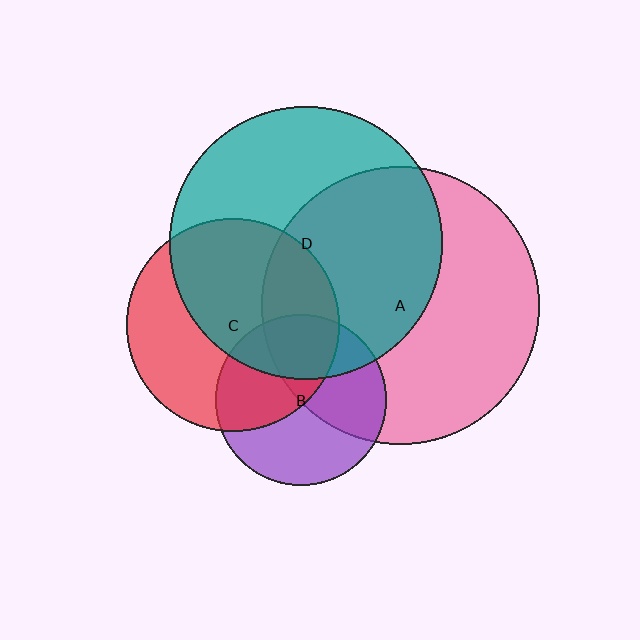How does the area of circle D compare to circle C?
Approximately 1.6 times.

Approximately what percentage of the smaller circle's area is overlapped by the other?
Approximately 45%.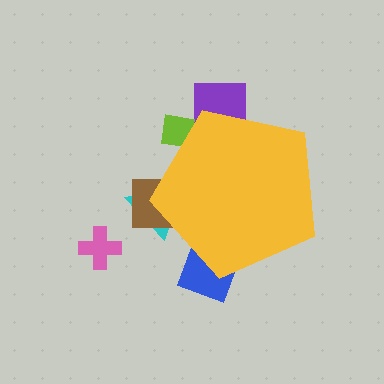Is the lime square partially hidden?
Yes, the lime square is partially hidden behind the yellow pentagon.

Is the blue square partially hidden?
Yes, the blue square is partially hidden behind the yellow pentagon.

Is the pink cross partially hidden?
No, the pink cross is fully visible.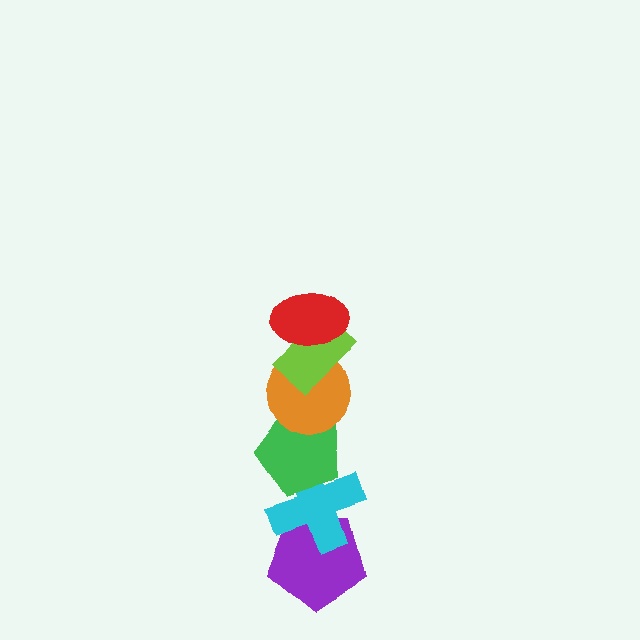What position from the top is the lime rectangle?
The lime rectangle is 2nd from the top.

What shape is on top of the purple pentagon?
The cyan cross is on top of the purple pentagon.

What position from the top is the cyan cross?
The cyan cross is 5th from the top.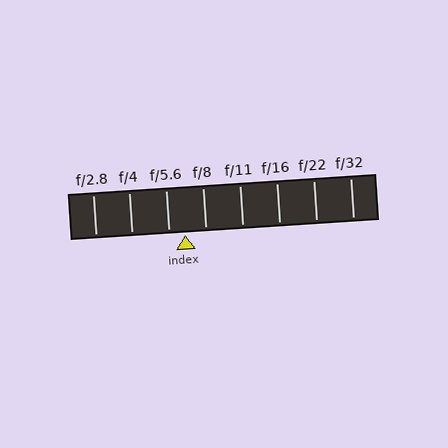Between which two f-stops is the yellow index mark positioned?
The index mark is between f/5.6 and f/8.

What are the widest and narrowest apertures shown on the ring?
The widest aperture shown is f/2.8 and the narrowest is f/32.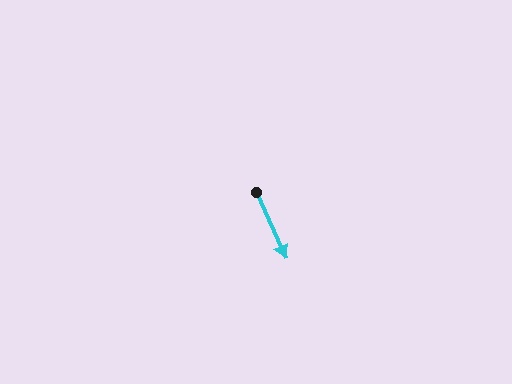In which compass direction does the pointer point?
Southeast.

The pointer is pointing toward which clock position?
Roughly 5 o'clock.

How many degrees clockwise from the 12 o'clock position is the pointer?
Approximately 156 degrees.